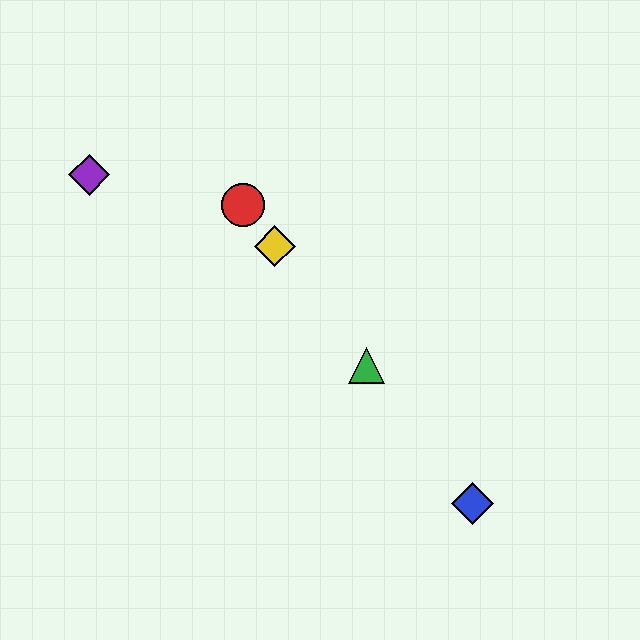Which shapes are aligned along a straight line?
The red circle, the blue diamond, the green triangle, the yellow diamond are aligned along a straight line.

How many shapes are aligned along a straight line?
4 shapes (the red circle, the blue diamond, the green triangle, the yellow diamond) are aligned along a straight line.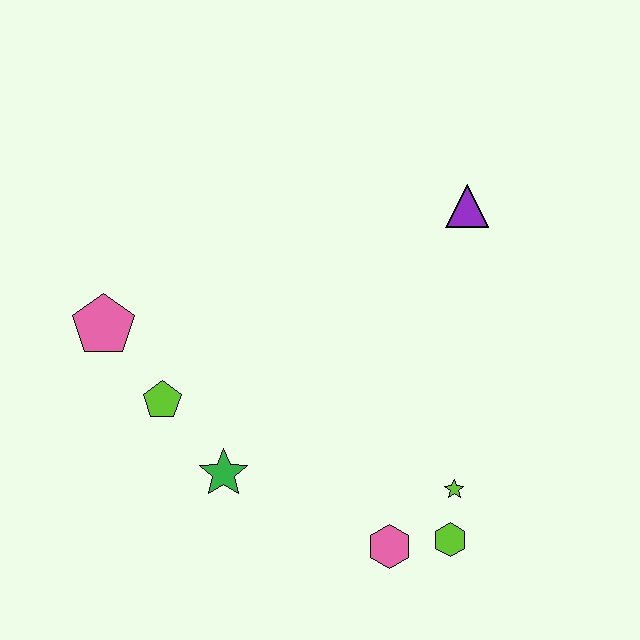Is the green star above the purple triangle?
No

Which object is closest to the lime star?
The lime hexagon is closest to the lime star.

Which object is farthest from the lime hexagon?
The pink pentagon is farthest from the lime hexagon.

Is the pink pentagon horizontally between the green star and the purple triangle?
No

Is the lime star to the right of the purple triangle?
No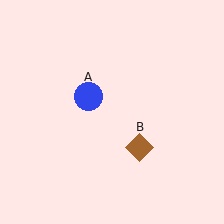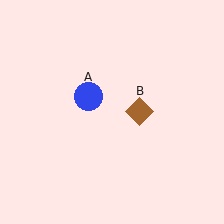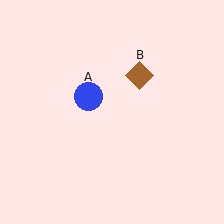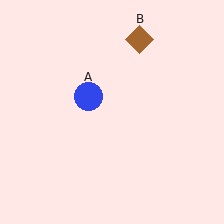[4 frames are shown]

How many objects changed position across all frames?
1 object changed position: brown diamond (object B).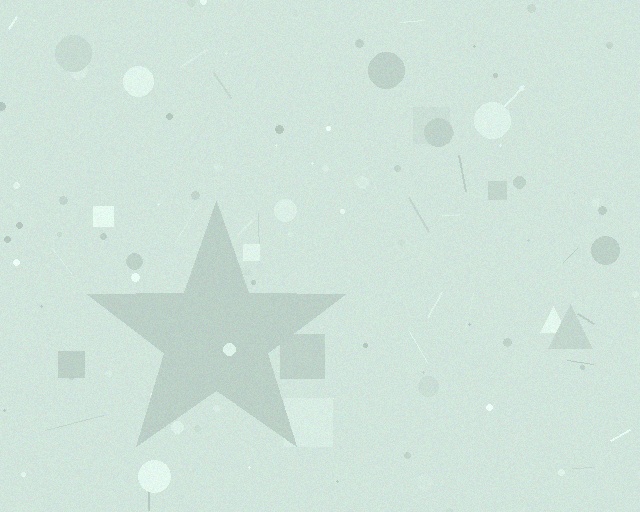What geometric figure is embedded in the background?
A star is embedded in the background.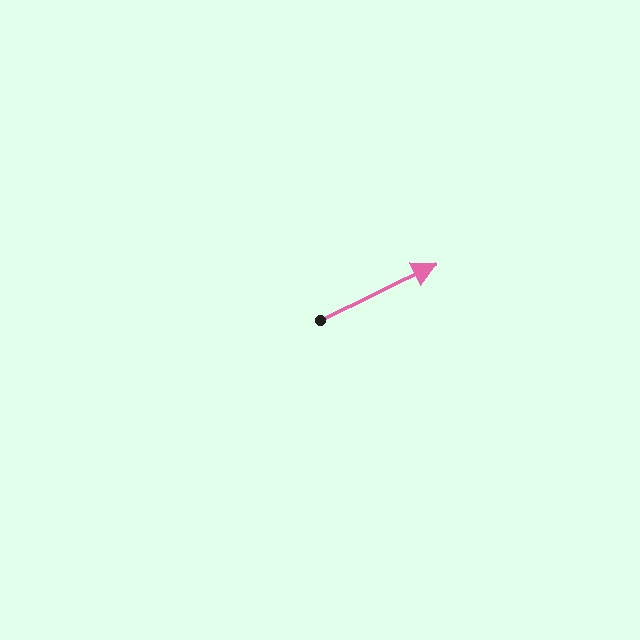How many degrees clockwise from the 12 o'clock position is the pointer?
Approximately 64 degrees.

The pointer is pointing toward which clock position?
Roughly 2 o'clock.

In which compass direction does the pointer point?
Northeast.